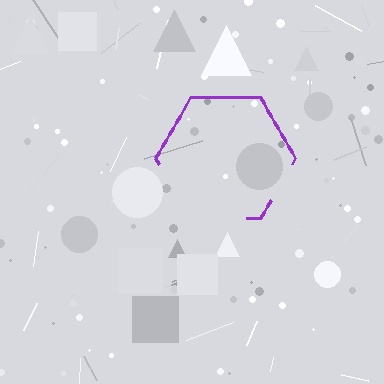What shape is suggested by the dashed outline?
The dashed outline suggests a hexagon.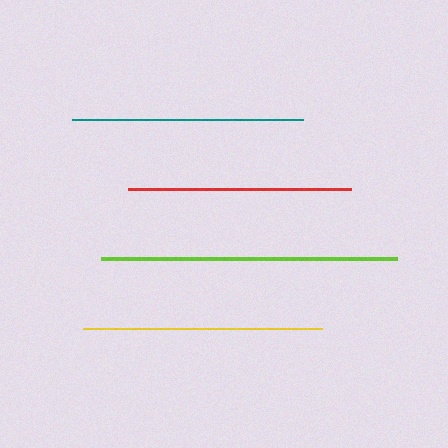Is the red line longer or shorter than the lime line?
The lime line is longer than the red line.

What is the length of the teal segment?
The teal segment is approximately 232 pixels long.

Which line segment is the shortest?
The red line is the shortest at approximately 223 pixels.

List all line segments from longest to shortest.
From longest to shortest: lime, yellow, teal, red.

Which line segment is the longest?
The lime line is the longest at approximately 295 pixels.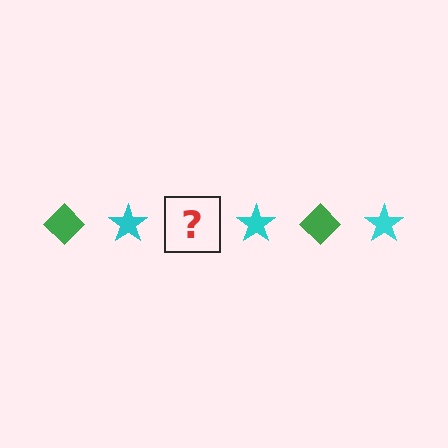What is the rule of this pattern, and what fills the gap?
The rule is that the pattern alternates between green diamond and cyan star. The gap should be filled with a green diamond.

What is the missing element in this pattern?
The missing element is a green diamond.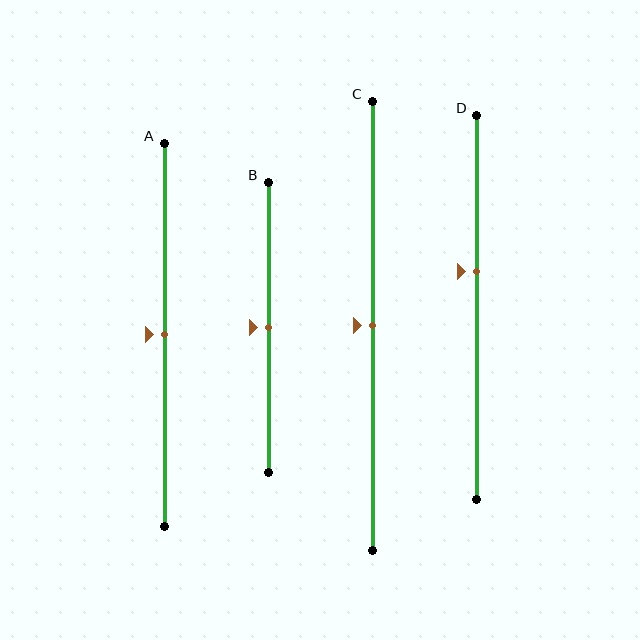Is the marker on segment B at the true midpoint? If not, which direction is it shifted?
Yes, the marker on segment B is at the true midpoint.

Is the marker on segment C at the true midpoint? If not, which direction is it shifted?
Yes, the marker on segment C is at the true midpoint.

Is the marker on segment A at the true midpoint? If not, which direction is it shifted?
Yes, the marker on segment A is at the true midpoint.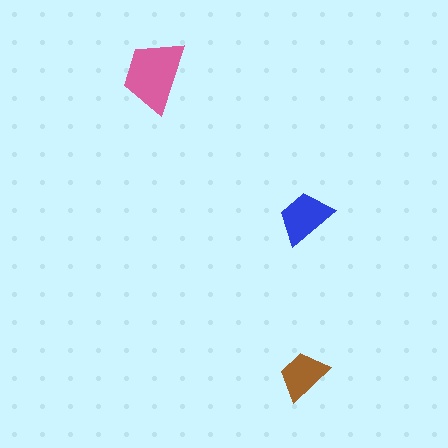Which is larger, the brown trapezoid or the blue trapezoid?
The blue one.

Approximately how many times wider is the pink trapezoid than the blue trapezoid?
About 1.5 times wider.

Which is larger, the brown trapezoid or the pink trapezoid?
The pink one.